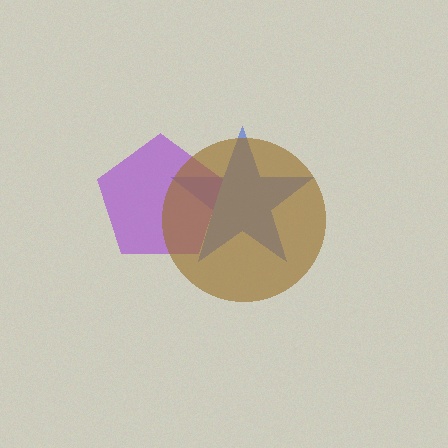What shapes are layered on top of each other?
The layered shapes are: a blue star, a purple pentagon, a brown circle.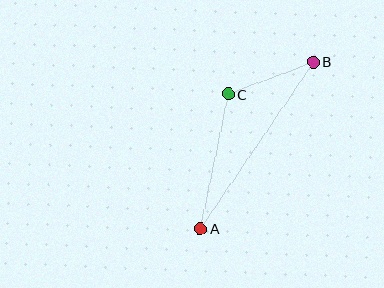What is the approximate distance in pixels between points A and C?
The distance between A and C is approximately 137 pixels.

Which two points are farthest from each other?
Points A and B are farthest from each other.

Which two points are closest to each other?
Points B and C are closest to each other.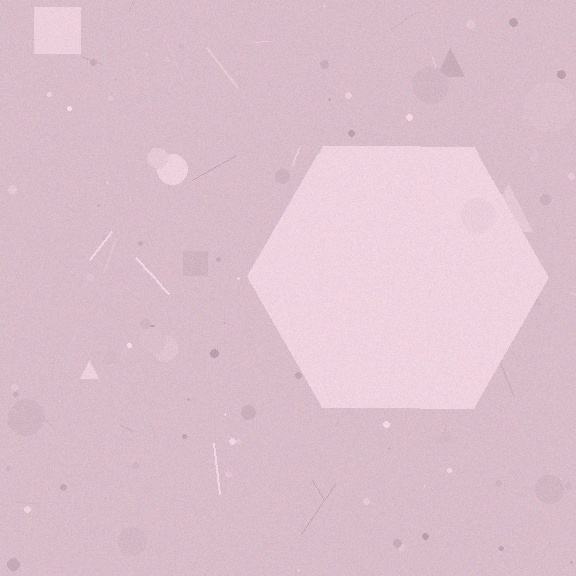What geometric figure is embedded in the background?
A hexagon is embedded in the background.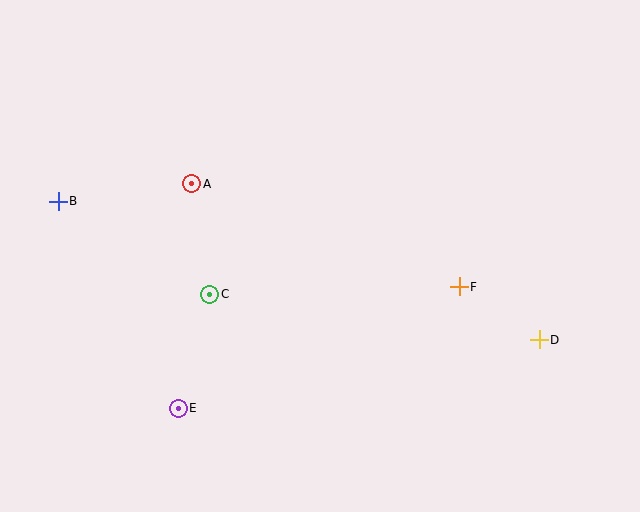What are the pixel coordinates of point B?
Point B is at (58, 201).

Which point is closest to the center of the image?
Point C at (210, 294) is closest to the center.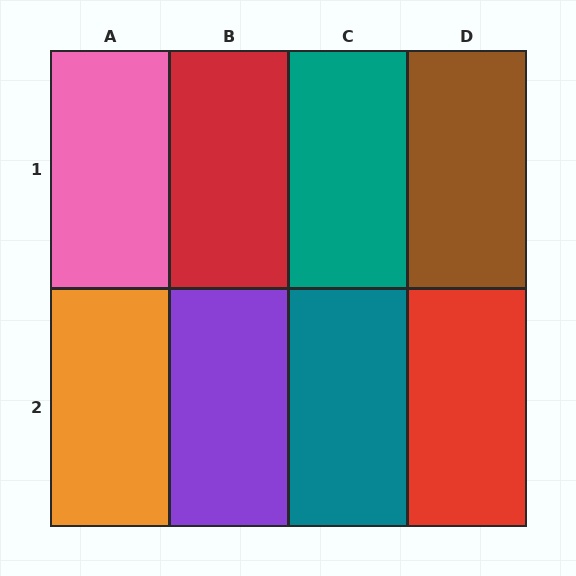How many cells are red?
2 cells are red.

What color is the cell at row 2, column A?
Orange.